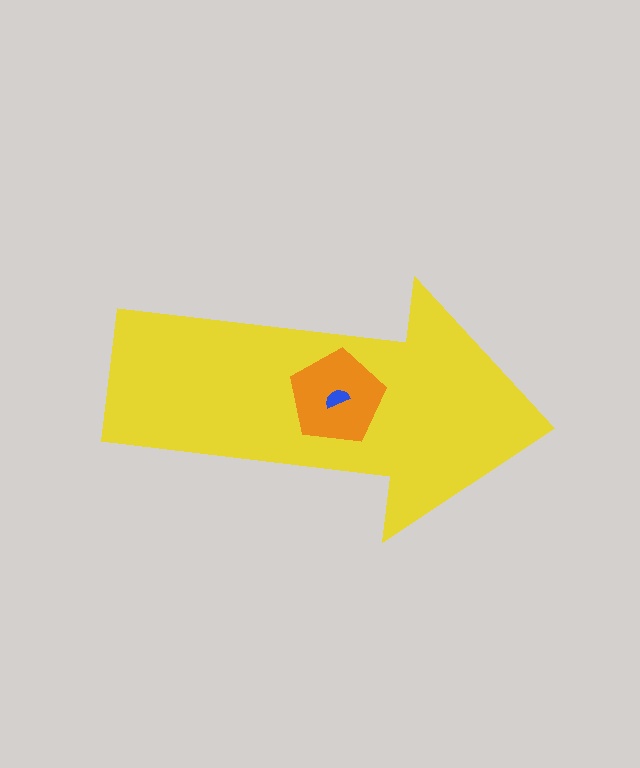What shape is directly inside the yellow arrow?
The orange pentagon.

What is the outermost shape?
The yellow arrow.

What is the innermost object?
The blue semicircle.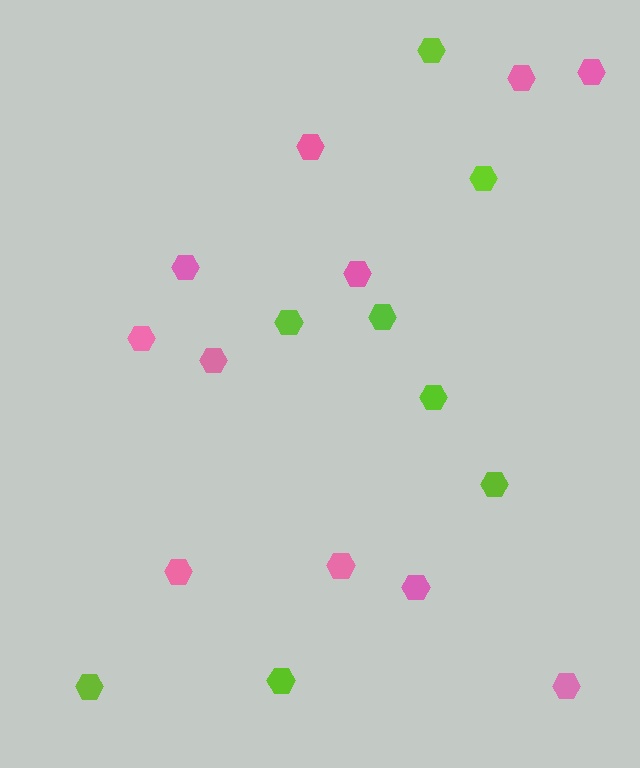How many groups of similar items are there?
There are 2 groups: one group of pink hexagons (11) and one group of lime hexagons (8).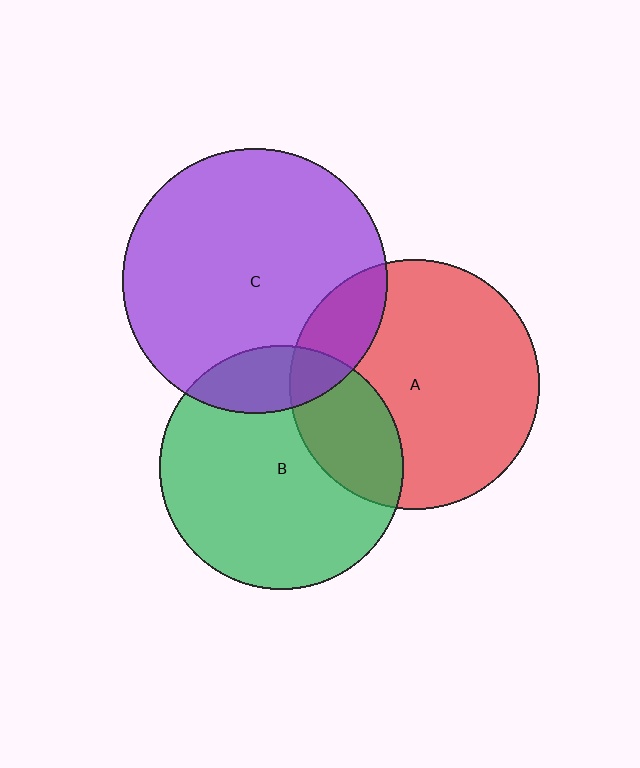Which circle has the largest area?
Circle C (purple).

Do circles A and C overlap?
Yes.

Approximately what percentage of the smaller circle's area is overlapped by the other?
Approximately 15%.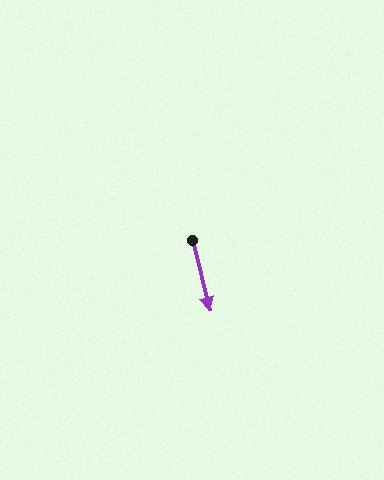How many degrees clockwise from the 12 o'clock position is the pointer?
Approximately 166 degrees.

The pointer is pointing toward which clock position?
Roughly 6 o'clock.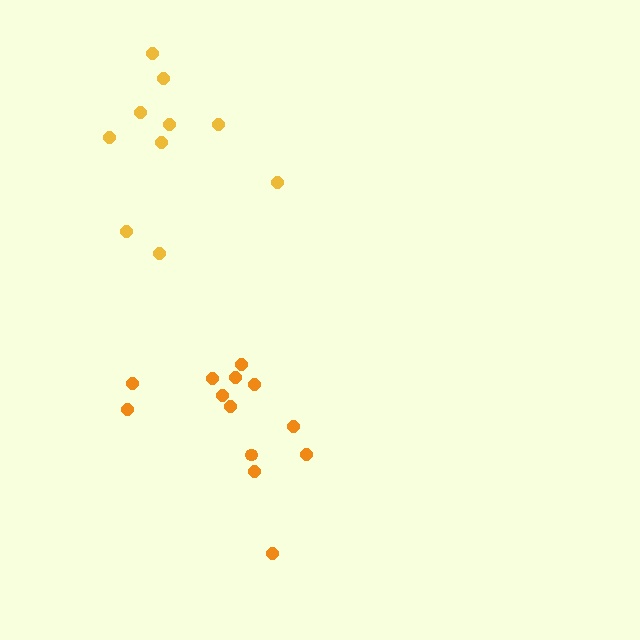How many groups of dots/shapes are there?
There are 2 groups.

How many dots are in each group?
Group 1: 13 dots, Group 2: 10 dots (23 total).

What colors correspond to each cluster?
The clusters are colored: orange, yellow.